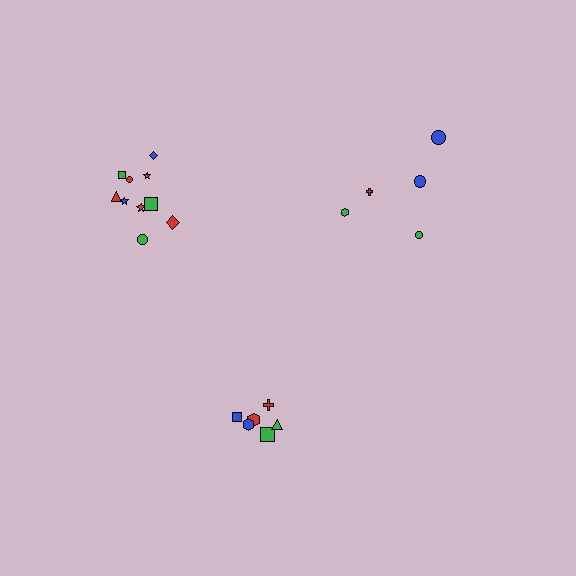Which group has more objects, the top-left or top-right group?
The top-left group.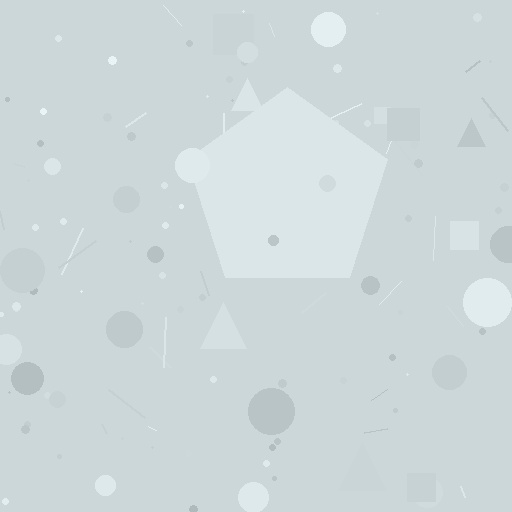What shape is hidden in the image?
A pentagon is hidden in the image.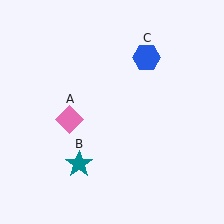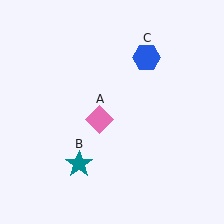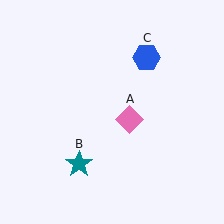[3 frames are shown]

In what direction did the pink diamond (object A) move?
The pink diamond (object A) moved right.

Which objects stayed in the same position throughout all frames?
Teal star (object B) and blue hexagon (object C) remained stationary.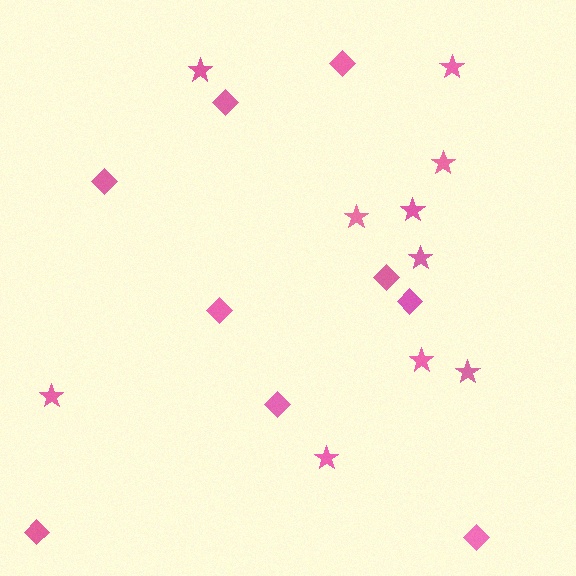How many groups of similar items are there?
There are 2 groups: one group of diamonds (9) and one group of stars (10).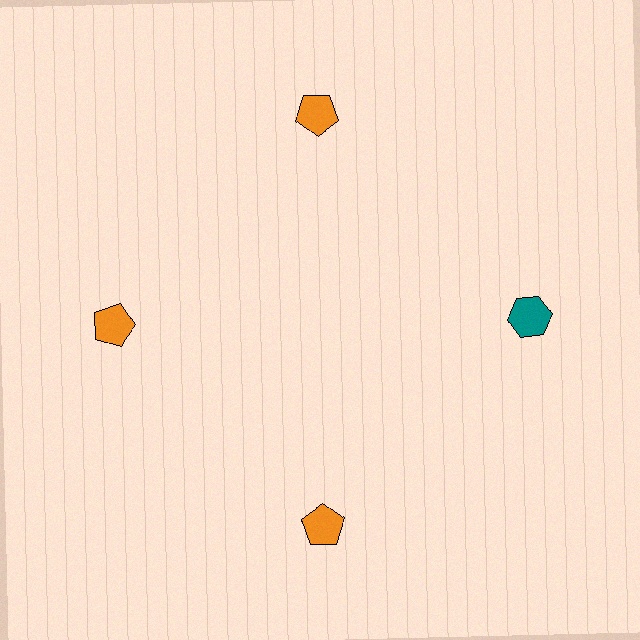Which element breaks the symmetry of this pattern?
The teal hexagon at roughly the 3 o'clock position breaks the symmetry. All other shapes are orange pentagons.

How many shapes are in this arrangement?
There are 4 shapes arranged in a ring pattern.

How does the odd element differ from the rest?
It differs in both color (teal instead of orange) and shape (hexagon instead of pentagon).